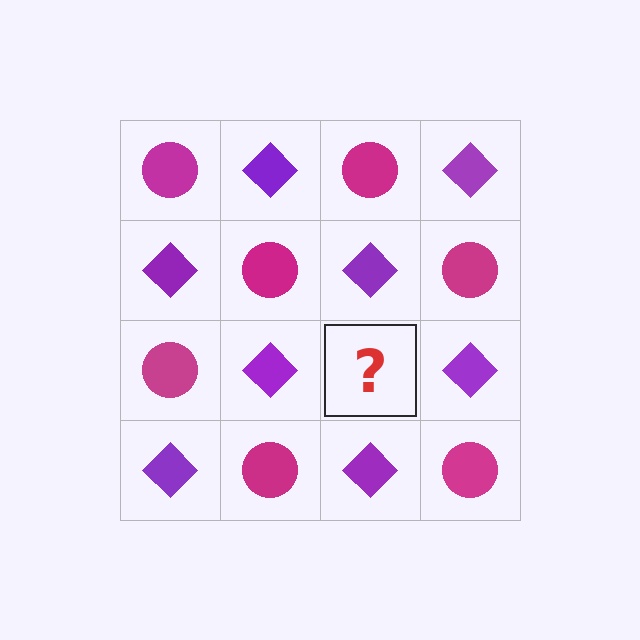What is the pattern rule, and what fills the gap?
The rule is that it alternates magenta circle and purple diamond in a checkerboard pattern. The gap should be filled with a magenta circle.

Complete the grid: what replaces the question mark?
The question mark should be replaced with a magenta circle.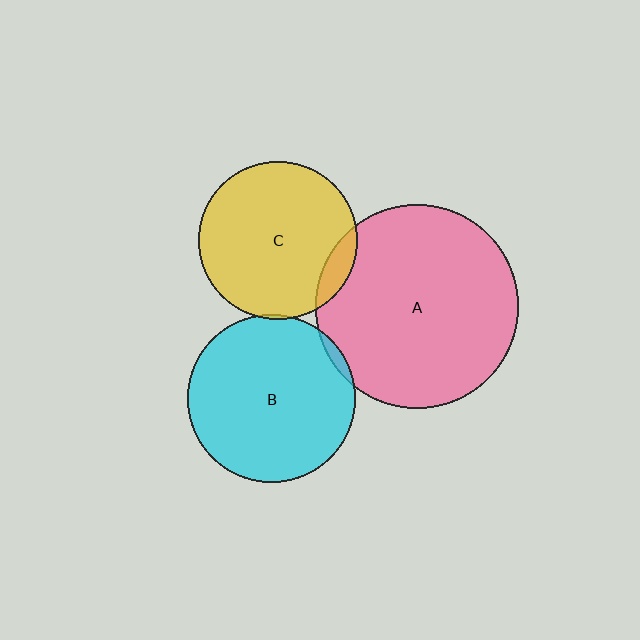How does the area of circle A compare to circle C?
Approximately 1.6 times.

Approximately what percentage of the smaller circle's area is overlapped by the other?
Approximately 10%.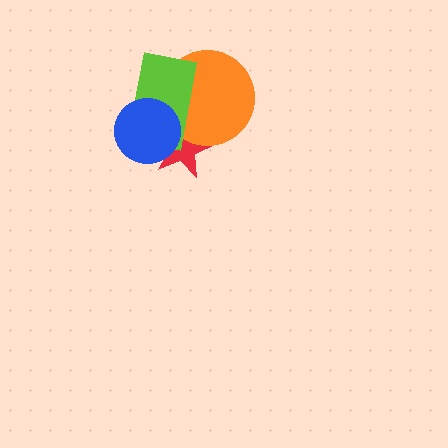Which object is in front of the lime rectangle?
The blue circle is in front of the lime rectangle.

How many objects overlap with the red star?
3 objects overlap with the red star.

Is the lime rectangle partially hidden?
Yes, it is partially covered by another shape.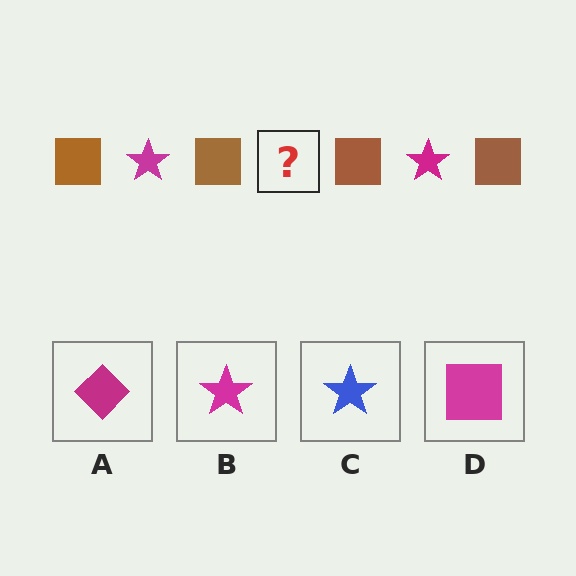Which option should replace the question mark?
Option B.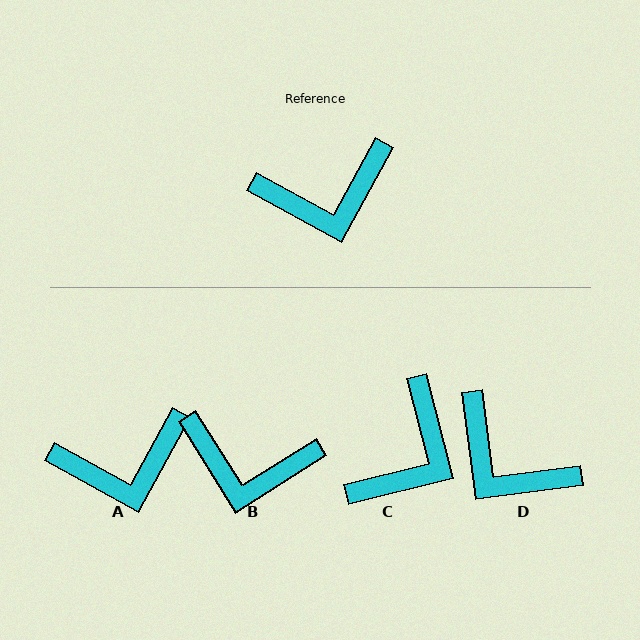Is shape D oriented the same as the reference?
No, it is off by about 54 degrees.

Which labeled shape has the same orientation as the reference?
A.